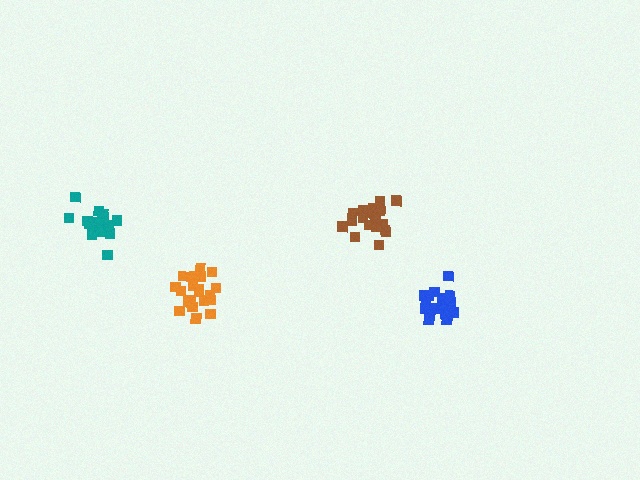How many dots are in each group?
Group 1: 21 dots, Group 2: 21 dots, Group 3: 21 dots, Group 4: 20 dots (83 total).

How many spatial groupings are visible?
There are 4 spatial groupings.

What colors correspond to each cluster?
The clusters are colored: orange, brown, blue, teal.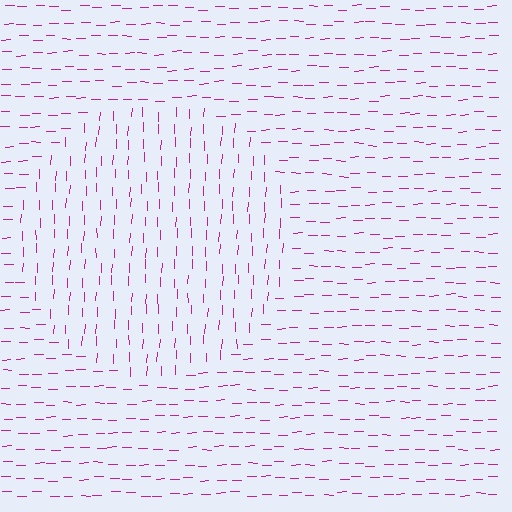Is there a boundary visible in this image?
Yes, there is a texture boundary formed by a change in line orientation.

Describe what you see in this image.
The image is filled with small magenta line segments. A circle region in the image has lines oriented differently from the surrounding lines, creating a visible texture boundary.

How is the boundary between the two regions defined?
The boundary is defined purely by a change in line orientation (approximately 87 degrees difference). All lines are the same color and thickness.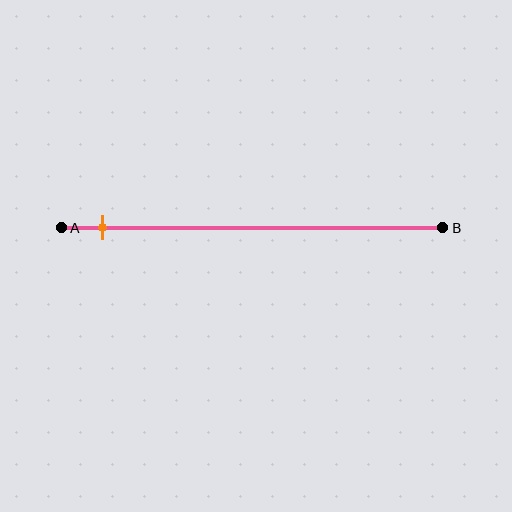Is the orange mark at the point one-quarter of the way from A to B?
No, the mark is at about 10% from A, not at the 25% one-quarter point.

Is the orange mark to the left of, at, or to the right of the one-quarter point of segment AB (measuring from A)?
The orange mark is to the left of the one-quarter point of segment AB.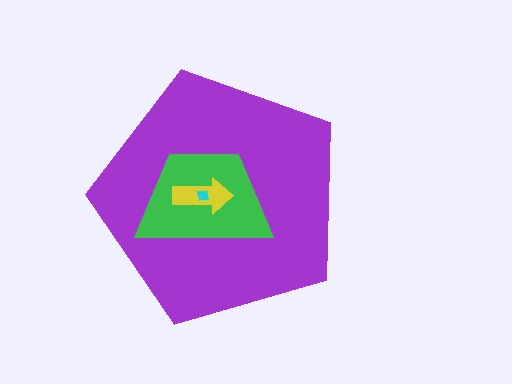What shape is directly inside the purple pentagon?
The green trapezoid.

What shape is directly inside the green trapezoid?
The yellow arrow.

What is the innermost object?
The cyan square.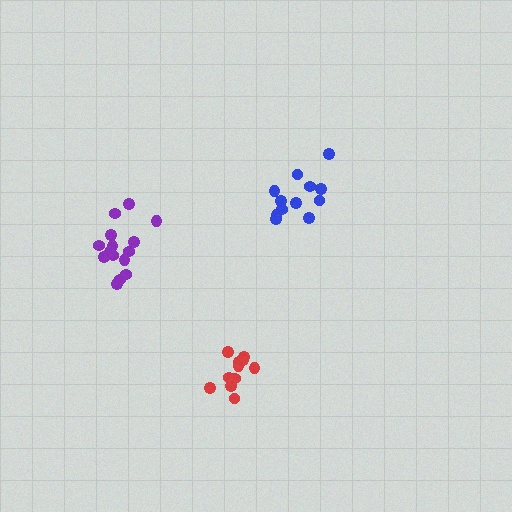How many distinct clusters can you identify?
There are 3 distinct clusters.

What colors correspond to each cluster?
The clusters are colored: red, blue, purple.